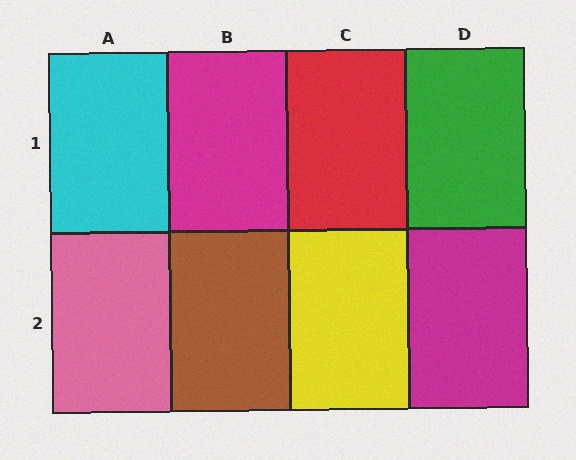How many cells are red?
1 cell is red.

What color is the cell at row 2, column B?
Brown.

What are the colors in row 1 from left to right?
Cyan, magenta, red, green.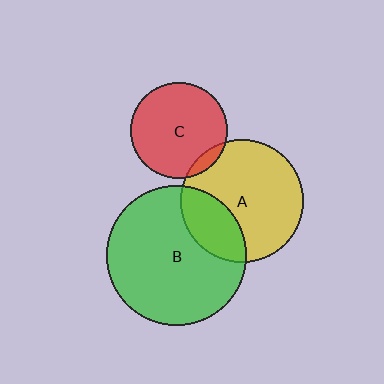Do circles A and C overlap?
Yes.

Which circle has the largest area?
Circle B (green).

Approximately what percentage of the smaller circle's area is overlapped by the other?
Approximately 5%.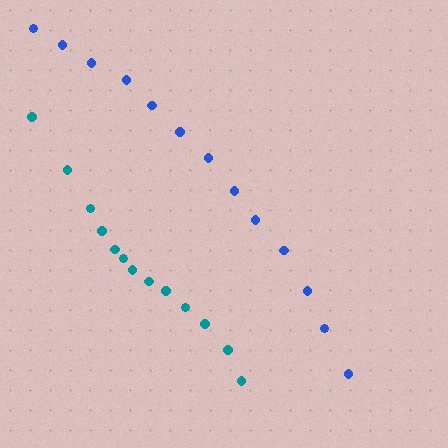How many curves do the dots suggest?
There are 2 distinct paths.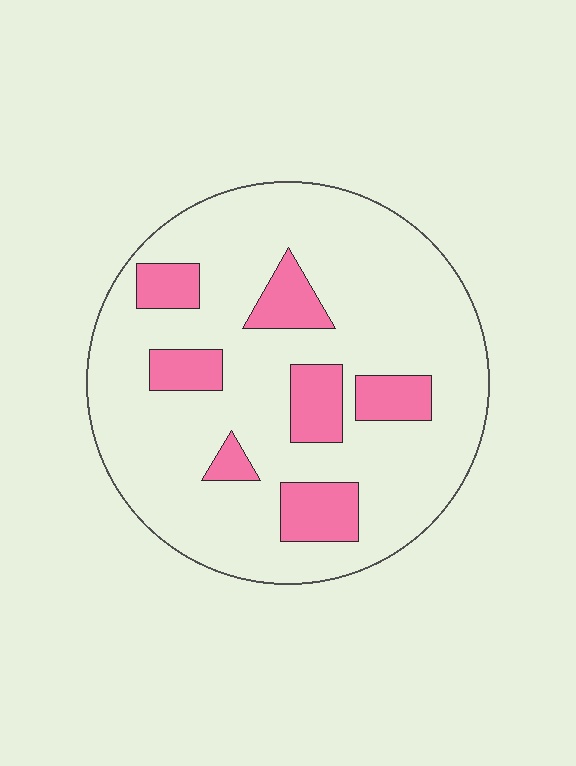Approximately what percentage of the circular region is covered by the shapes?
Approximately 20%.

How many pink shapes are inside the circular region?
7.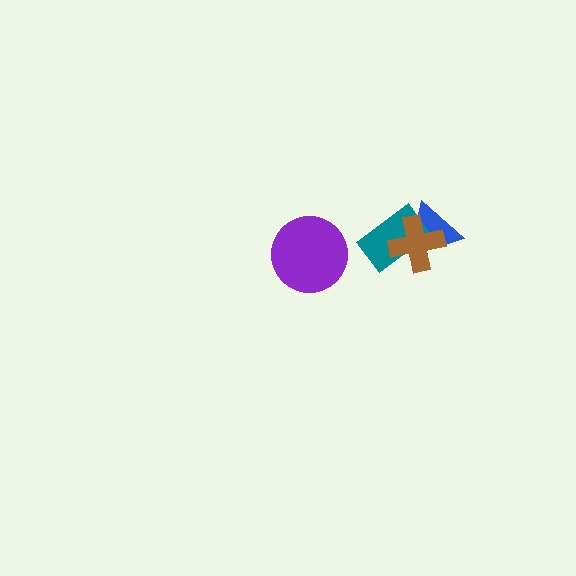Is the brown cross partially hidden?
No, no other shape covers it.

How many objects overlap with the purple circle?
0 objects overlap with the purple circle.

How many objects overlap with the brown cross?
2 objects overlap with the brown cross.